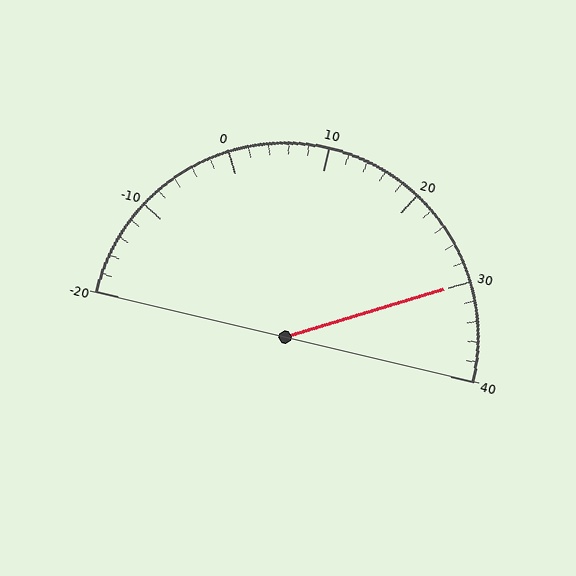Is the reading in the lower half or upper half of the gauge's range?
The reading is in the upper half of the range (-20 to 40).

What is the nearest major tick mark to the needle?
The nearest major tick mark is 30.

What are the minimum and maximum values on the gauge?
The gauge ranges from -20 to 40.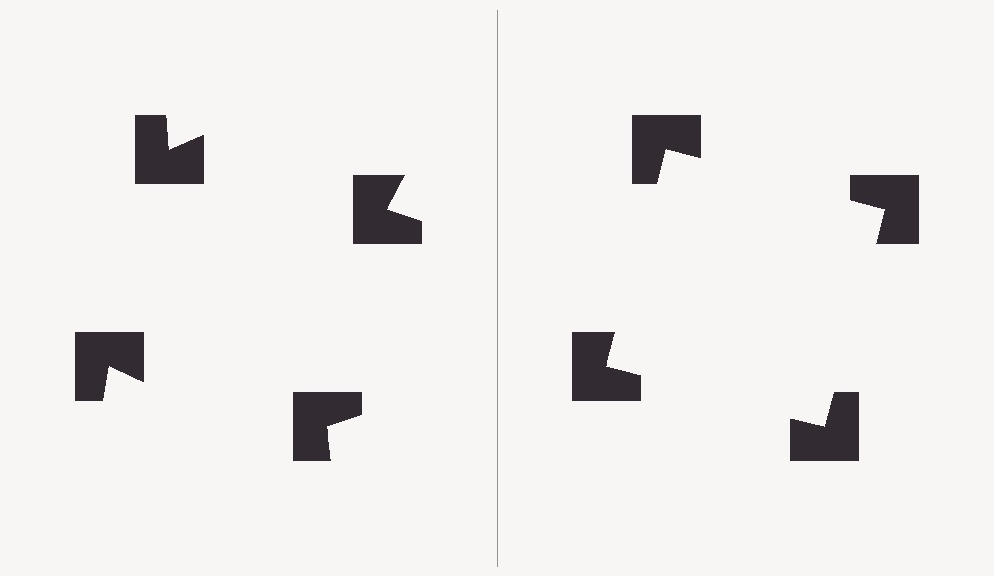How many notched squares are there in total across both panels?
8 — 4 on each side.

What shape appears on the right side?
An illusory square.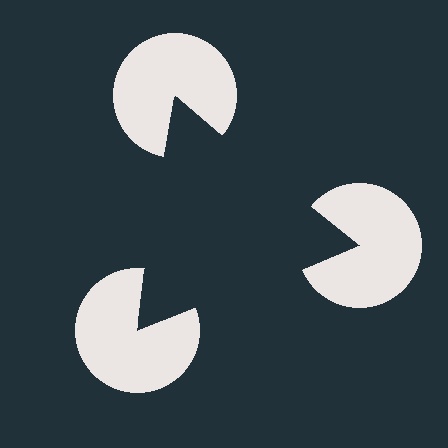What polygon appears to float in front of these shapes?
An illusory triangle — its edges are inferred from the aligned wedge cuts in the pac-man discs, not physically drawn.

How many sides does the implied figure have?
3 sides.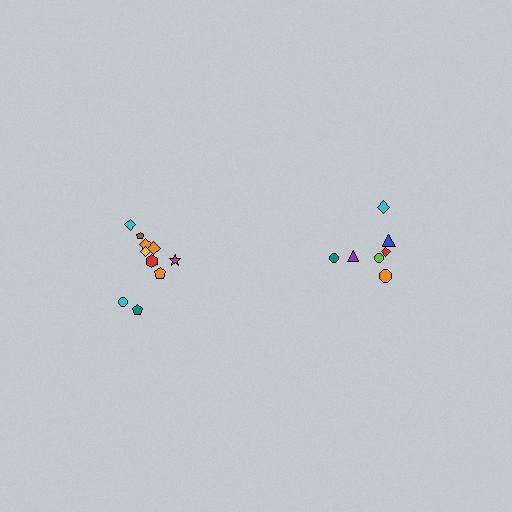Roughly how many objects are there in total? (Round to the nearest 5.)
Roughly 15 objects in total.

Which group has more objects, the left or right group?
The left group.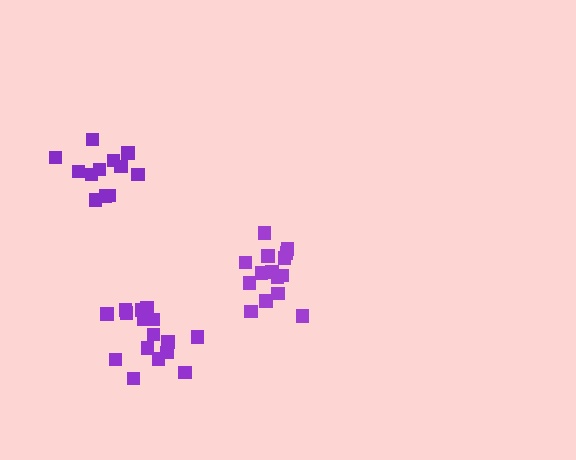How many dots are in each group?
Group 1: 16 dots, Group 2: 12 dots, Group 3: 15 dots (43 total).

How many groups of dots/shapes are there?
There are 3 groups.